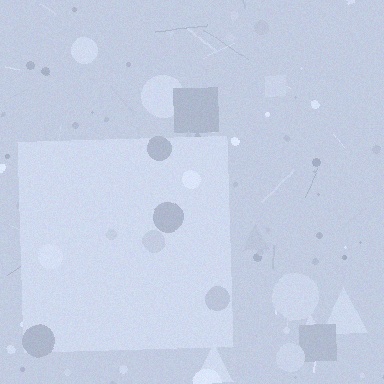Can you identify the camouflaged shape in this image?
The camouflaged shape is a square.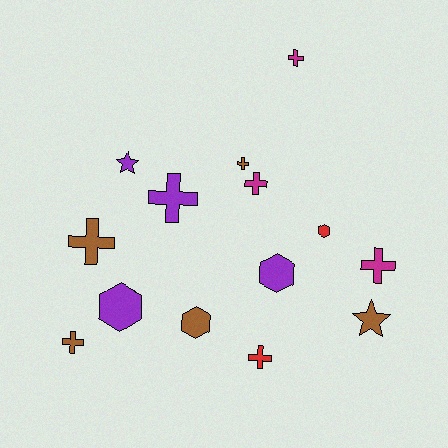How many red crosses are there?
There is 1 red cross.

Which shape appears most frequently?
Cross, with 8 objects.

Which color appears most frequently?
Brown, with 5 objects.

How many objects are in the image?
There are 14 objects.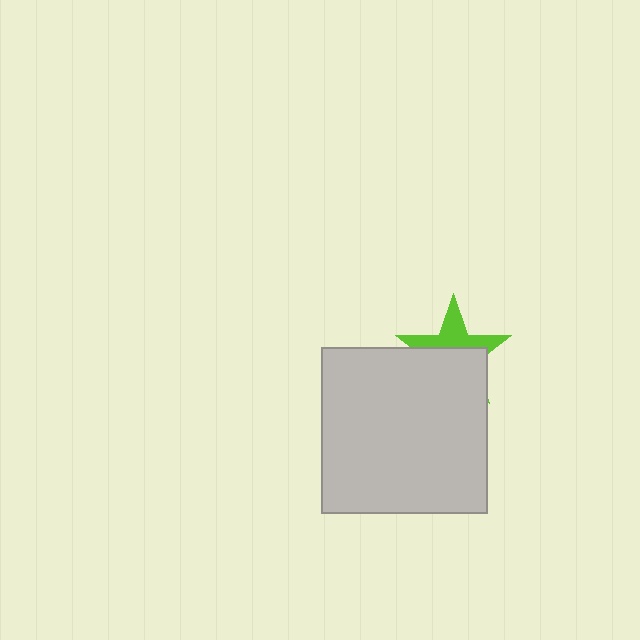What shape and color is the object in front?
The object in front is a light gray square.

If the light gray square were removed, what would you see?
You would see the complete lime star.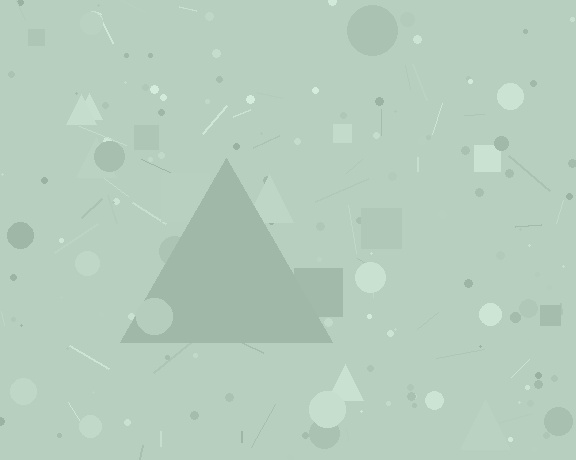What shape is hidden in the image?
A triangle is hidden in the image.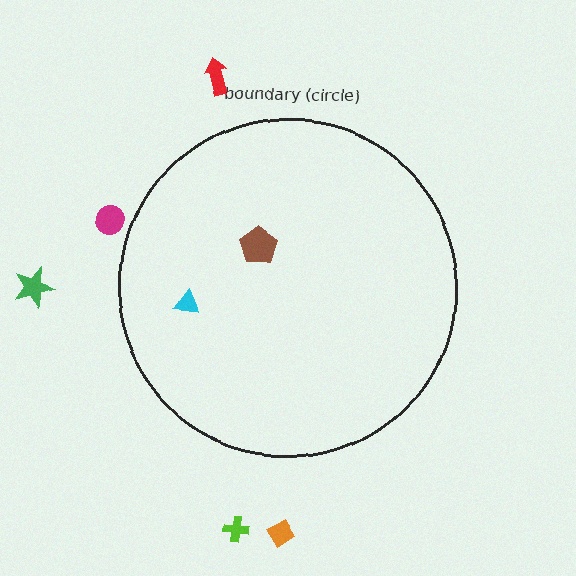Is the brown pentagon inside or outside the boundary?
Inside.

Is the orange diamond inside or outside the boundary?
Outside.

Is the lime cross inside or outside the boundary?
Outside.